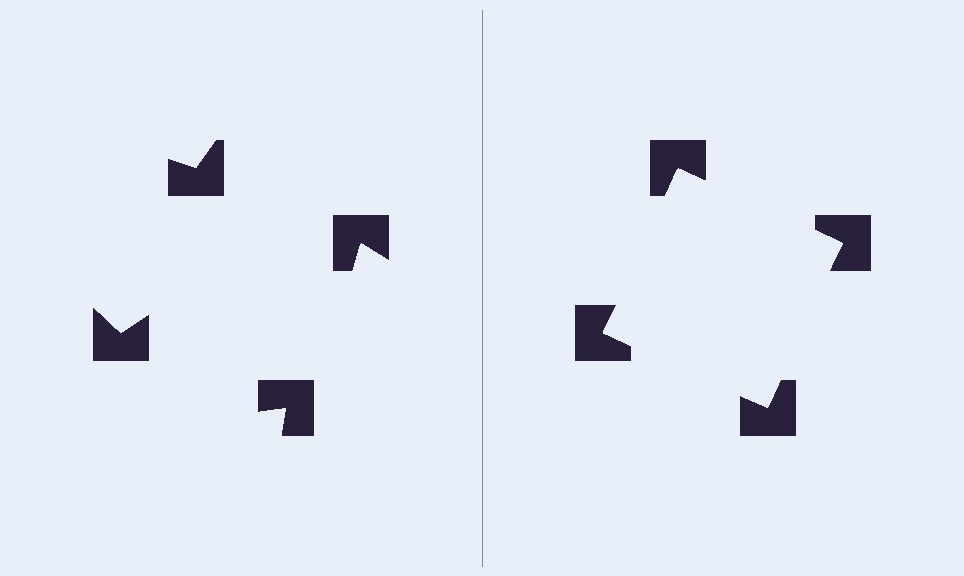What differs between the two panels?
The notched squares are positioned identically on both sides; only the wedge orientations differ. On the right they align to a square; on the left they are misaligned.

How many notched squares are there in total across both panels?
8 — 4 on each side.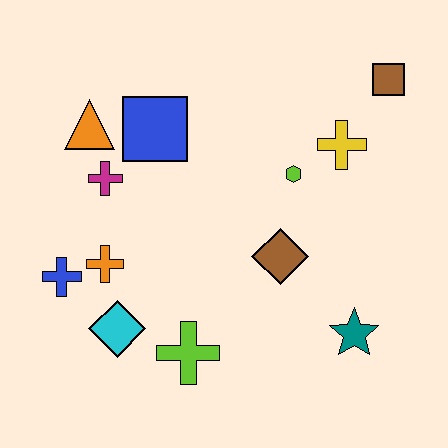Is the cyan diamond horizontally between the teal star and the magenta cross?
Yes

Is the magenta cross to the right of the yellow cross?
No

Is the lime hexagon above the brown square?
No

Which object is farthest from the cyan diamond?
The brown square is farthest from the cyan diamond.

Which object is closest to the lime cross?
The cyan diamond is closest to the lime cross.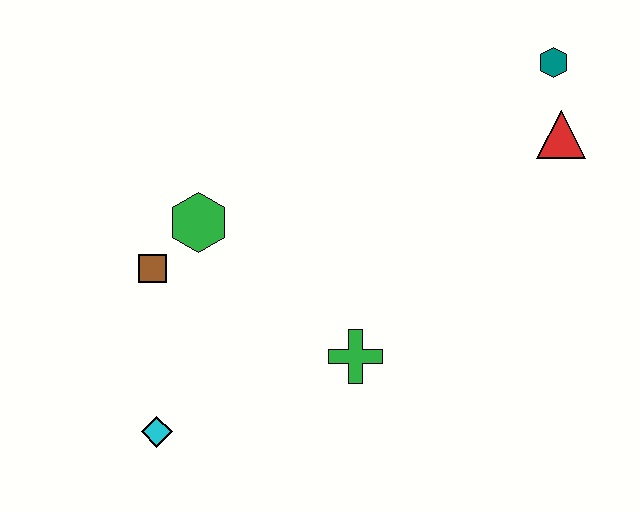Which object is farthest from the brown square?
The teal hexagon is farthest from the brown square.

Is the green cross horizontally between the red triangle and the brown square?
Yes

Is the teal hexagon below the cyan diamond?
No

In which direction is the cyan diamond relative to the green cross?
The cyan diamond is to the left of the green cross.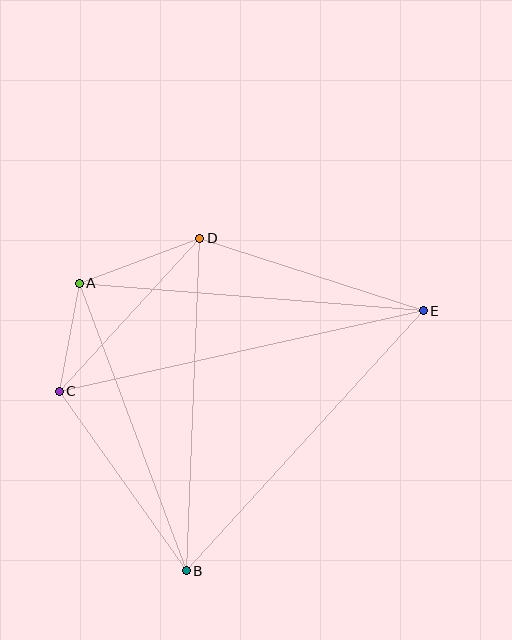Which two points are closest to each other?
Points A and C are closest to each other.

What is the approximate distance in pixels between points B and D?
The distance between B and D is approximately 333 pixels.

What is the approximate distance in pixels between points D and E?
The distance between D and E is approximately 235 pixels.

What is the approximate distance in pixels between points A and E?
The distance between A and E is approximately 345 pixels.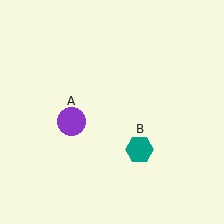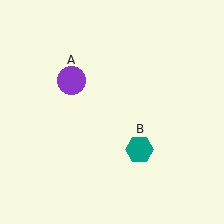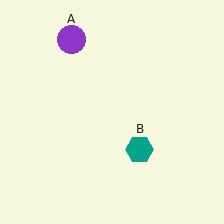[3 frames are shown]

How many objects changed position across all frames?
1 object changed position: purple circle (object A).